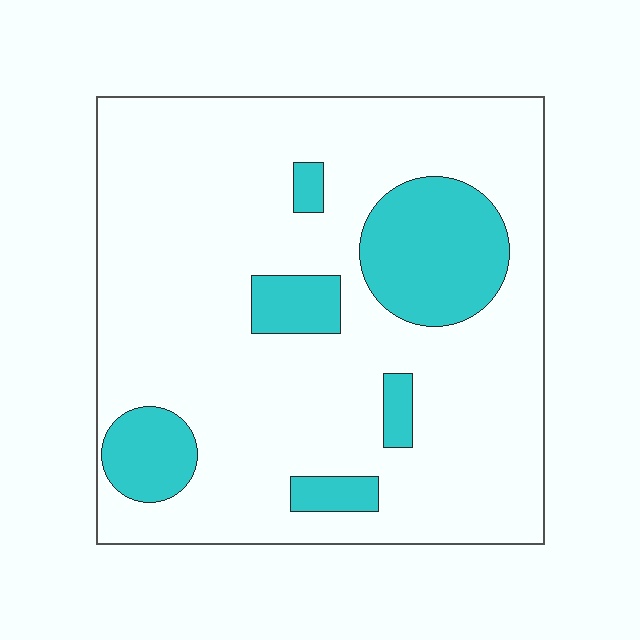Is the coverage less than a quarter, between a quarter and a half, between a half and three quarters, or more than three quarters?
Less than a quarter.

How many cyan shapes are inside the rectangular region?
6.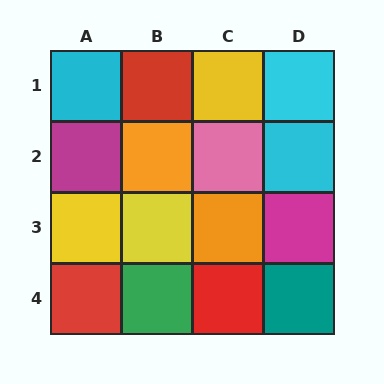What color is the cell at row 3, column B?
Yellow.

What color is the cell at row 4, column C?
Red.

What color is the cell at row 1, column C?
Yellow.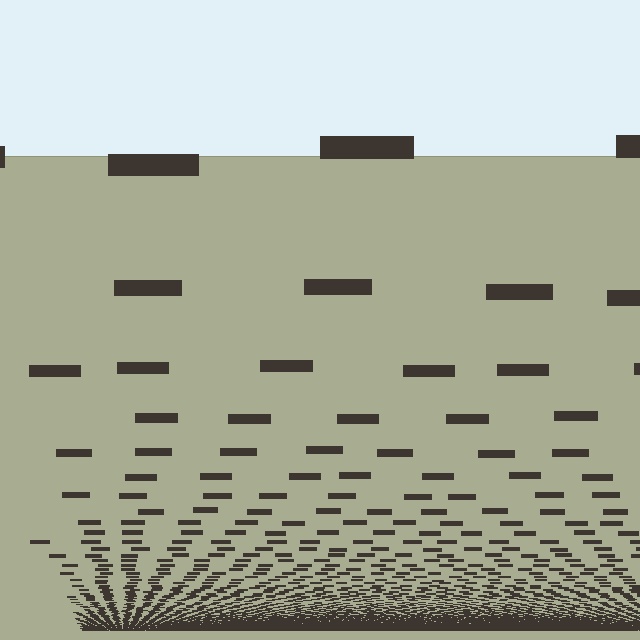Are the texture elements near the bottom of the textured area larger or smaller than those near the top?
Smaller. The gradient is inverted — elements near the bottom are smaller and denser.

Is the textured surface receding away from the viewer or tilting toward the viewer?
The surface appears to tilt toward the viewer. Texture elements get larger and sparser toward the top.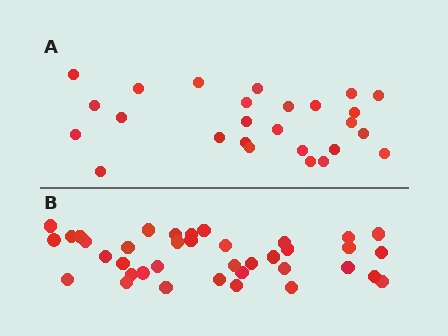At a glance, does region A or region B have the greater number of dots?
Region B (the bottom region) has more dots.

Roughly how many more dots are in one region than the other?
Region B has roughly 12 or so more dots than region A.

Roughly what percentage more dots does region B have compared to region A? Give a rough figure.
About 45% more.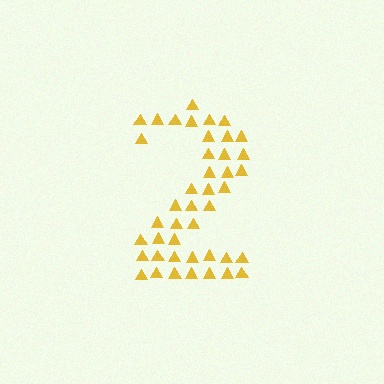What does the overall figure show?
The overall figure shows the digit 2.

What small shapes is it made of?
It is made of small triangles.